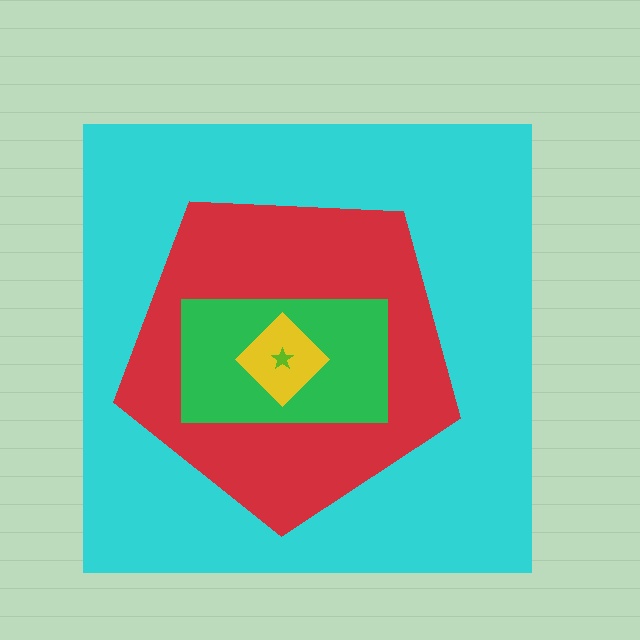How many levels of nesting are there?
5.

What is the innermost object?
The lime star.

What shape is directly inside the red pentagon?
The green rectangle.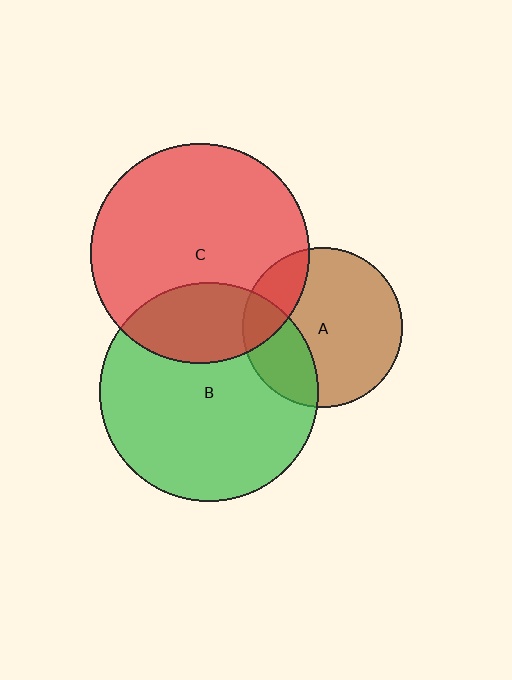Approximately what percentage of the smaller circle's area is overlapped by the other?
Approximately 20%.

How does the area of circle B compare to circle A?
Approximately 1.9 times.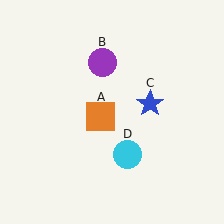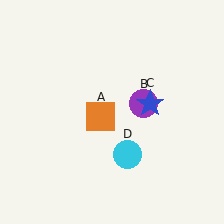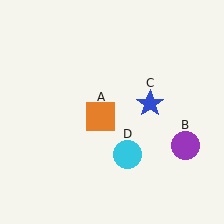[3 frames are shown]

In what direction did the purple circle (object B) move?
The purple circle (object B) moved down and to the right.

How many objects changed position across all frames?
1 object changed position: purple circle (object B).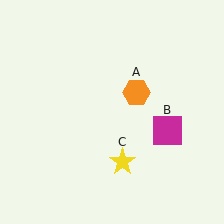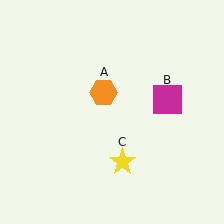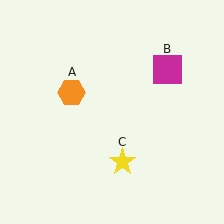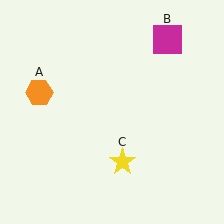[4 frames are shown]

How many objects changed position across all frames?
2 objects changed position: orange hexagon (object A), magenta square (object B).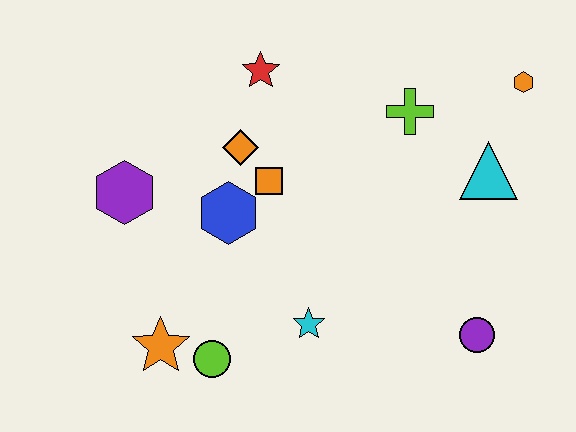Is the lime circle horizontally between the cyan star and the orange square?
No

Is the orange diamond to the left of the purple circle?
Yes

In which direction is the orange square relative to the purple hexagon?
The orange square is to the right of the purple hexagon.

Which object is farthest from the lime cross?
The orange star is farthest from the lime cross.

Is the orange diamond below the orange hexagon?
Yes